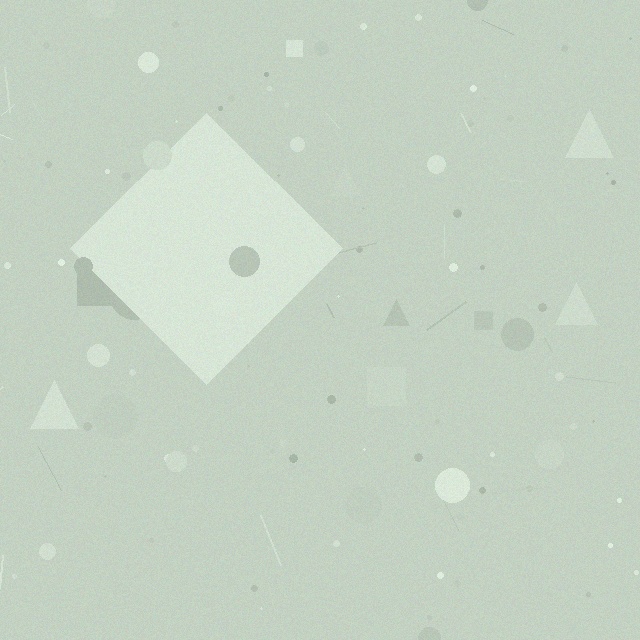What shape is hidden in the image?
A diamond is hidden in the image.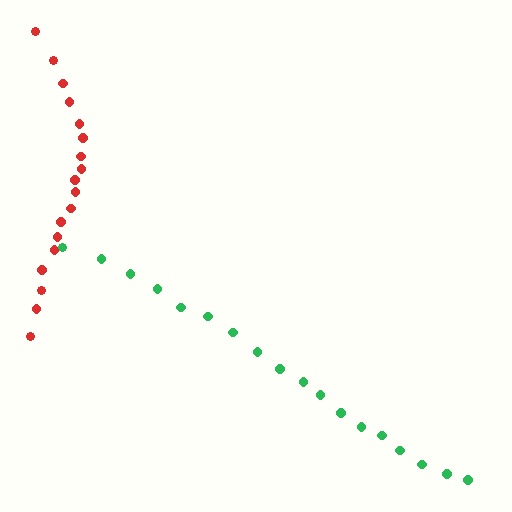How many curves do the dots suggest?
There are 2 distinct paths.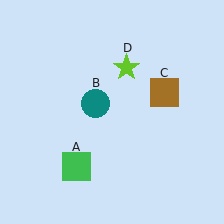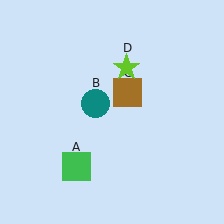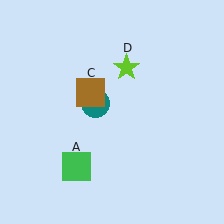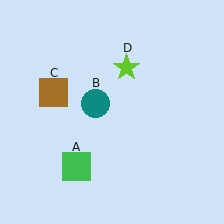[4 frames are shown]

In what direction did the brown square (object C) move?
The brown square (object C) moved left.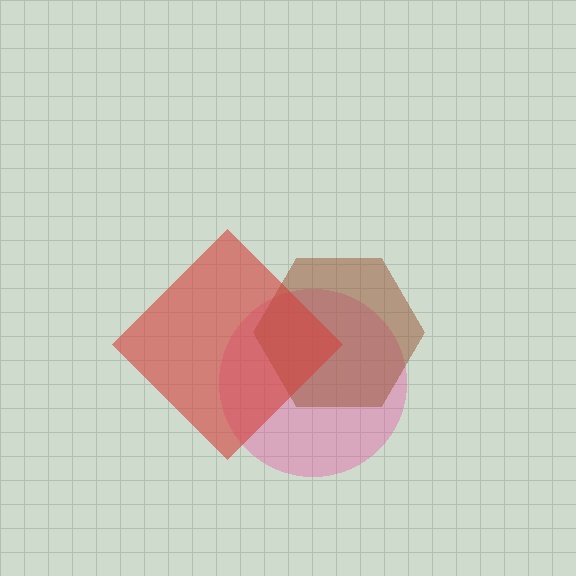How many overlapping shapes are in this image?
There are 3 overlapping shapes in the image.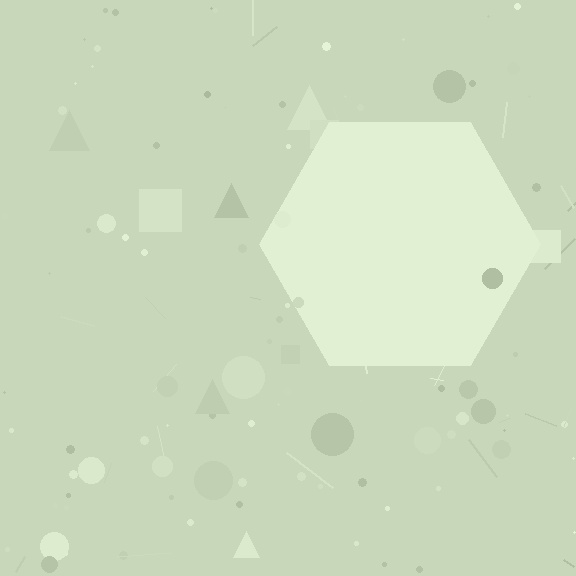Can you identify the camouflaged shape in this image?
The camouflaged shape is a hexagon.